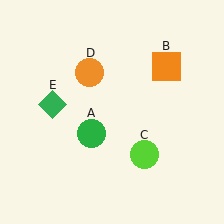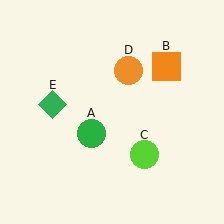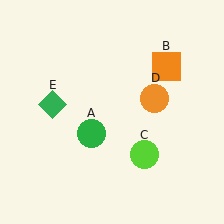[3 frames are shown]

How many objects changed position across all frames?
1 object changed position: orange circle (object D).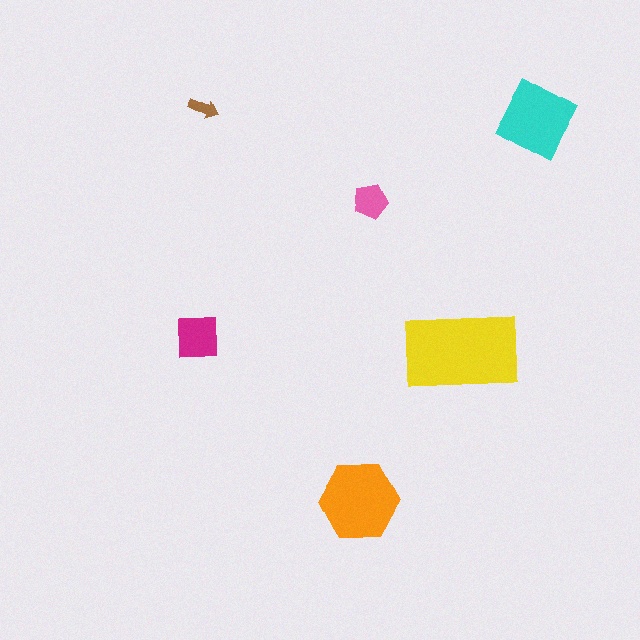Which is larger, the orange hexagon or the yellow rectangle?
The yellow rectangle.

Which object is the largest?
The yellow rectangle.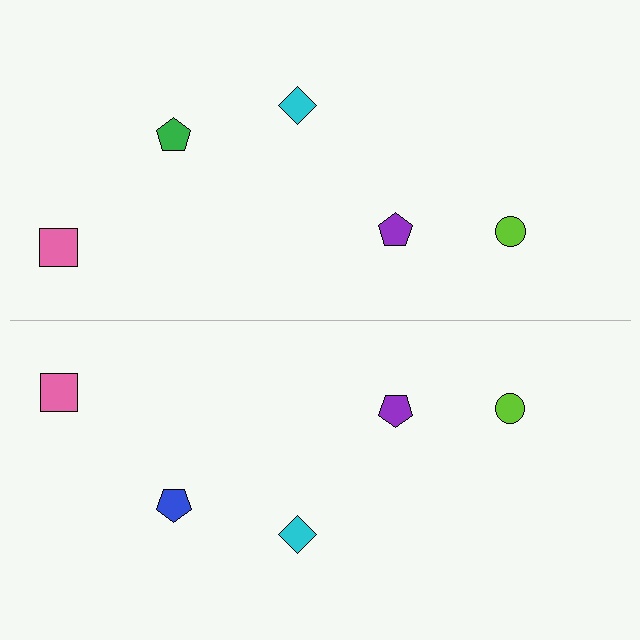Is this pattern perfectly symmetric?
No, the pattern is not perfectly symmetric. The blue pentagon on the bottom side breaks the symmetry — its mirror counterpart is green.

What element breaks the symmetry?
The blue pentagon on the bottom side breaks the symmetry — its mirror counterpart is green.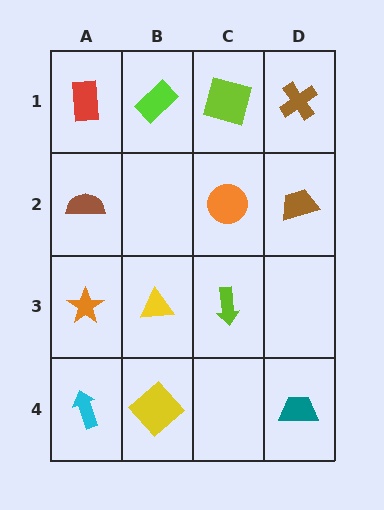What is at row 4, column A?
A cyan arrow.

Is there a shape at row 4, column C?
No, that cell is empty.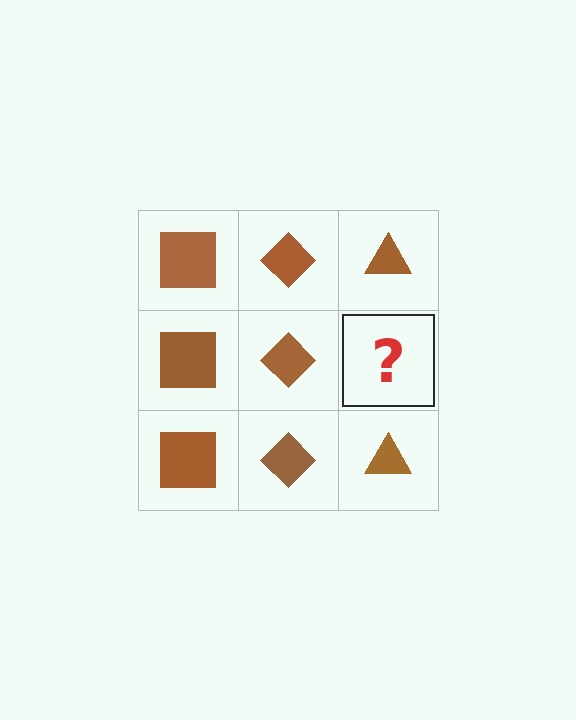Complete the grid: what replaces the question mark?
The question mark should be replaced with a brown triangle.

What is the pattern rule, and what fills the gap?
The rule is that each column has a consistent shape. The gap should be filled with a brown triangle.